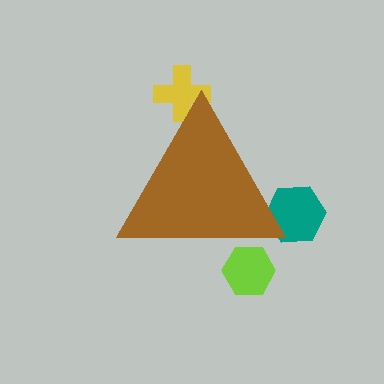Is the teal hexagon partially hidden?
Yes, the teal hexagon is partially hidden behind the brown triangle.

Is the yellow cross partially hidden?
Yes, the yellow cross is partially hidden behind the brown triangle.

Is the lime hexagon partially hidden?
Yes, the lime hexagon is partially hidden behind the brown triangle.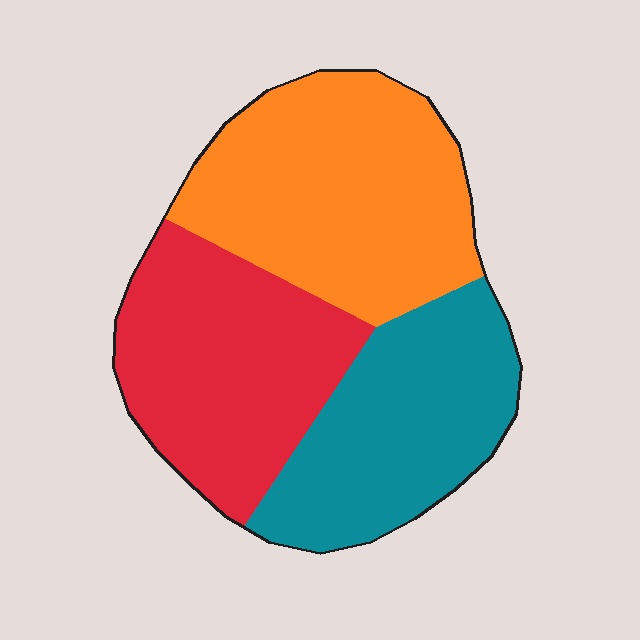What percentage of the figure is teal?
Teal covers 30% of the figure.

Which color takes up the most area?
Orange, at roughly 40%.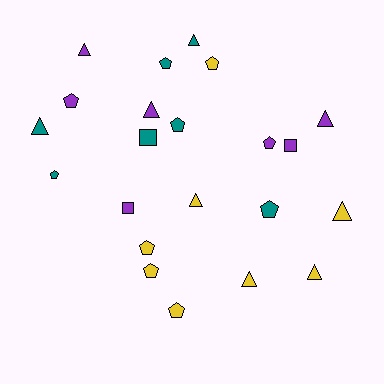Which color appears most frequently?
Yellow, with 8 objects.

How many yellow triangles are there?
There are 4 yellow triangles.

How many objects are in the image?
There are 22 objects.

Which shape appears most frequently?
Pentagon, with 10 objects.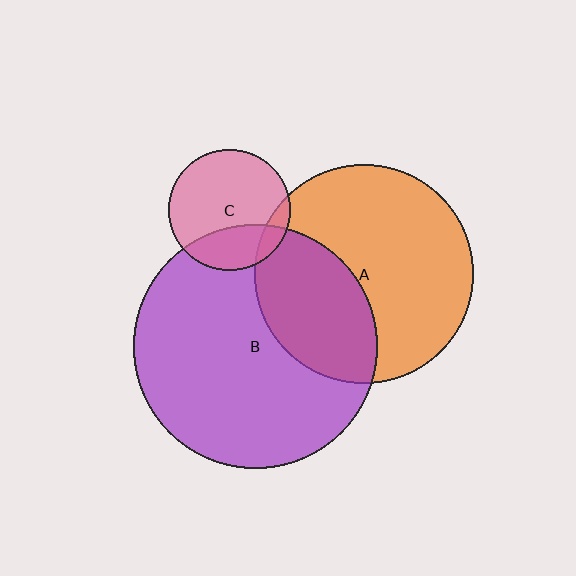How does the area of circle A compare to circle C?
Approximately 3.3 times.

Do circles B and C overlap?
Yes.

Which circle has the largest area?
Circle B (purple).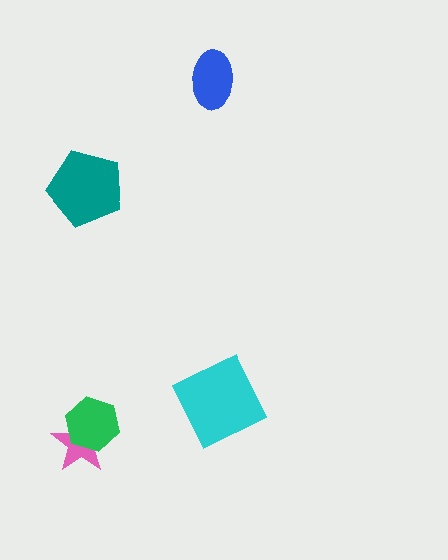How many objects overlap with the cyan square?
0 objects overlap with the cyan square.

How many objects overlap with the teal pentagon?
0 objects overlap with the teal pentagon.